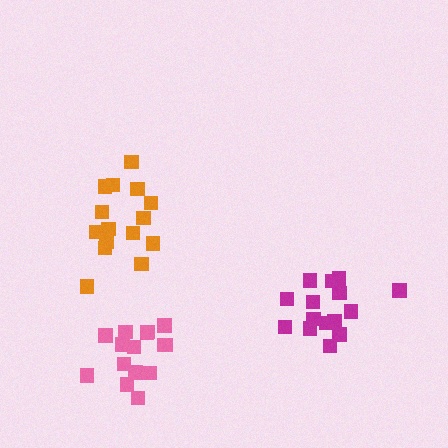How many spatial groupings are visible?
There are 3 spatial groupings.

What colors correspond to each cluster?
The clusters are colored: magenta, pink, orange.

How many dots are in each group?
Group 1: 16 dots, Group 2: 15 dots, Group 3: 15 dots (46 total).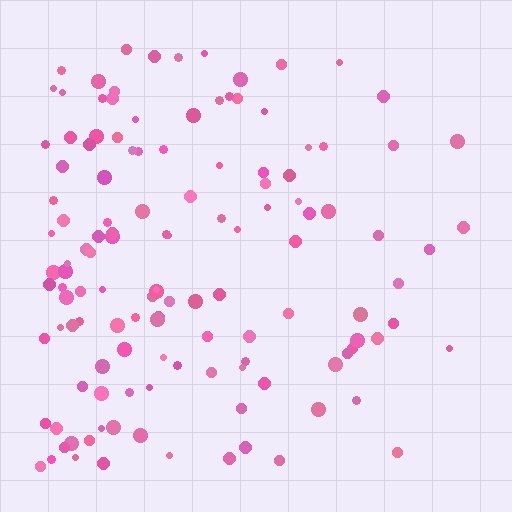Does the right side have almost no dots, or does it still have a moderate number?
Still a moderate number, just noticeably fewer than the left.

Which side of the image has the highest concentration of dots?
The left.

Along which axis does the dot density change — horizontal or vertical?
Horizontal.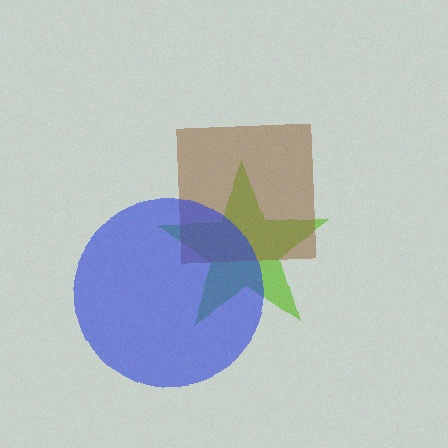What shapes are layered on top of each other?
The layered shapes are: a lime star, a brown square, a blue circle.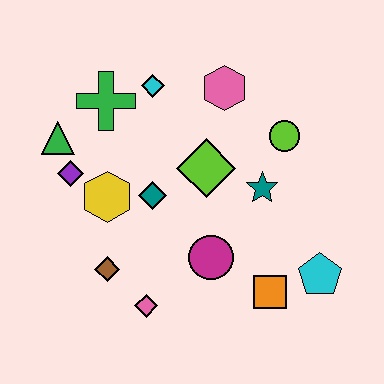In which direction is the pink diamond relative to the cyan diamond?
The pink diamond is below the cyan diamond.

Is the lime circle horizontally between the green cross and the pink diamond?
No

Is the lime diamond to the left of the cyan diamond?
No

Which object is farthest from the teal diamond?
The cyan pentagon is farthest from the teal diamond.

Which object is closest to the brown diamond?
The pink diamond is closest to the brown diamond.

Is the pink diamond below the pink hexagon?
Yes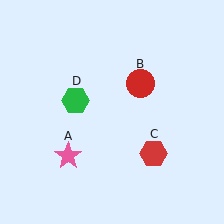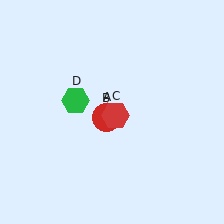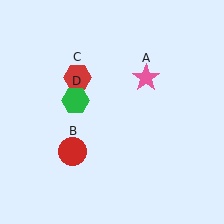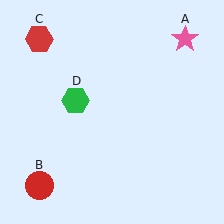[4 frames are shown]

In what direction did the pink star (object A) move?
The pink star (object A) moved up and to the right.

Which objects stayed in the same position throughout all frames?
Green hexagon (object D) remained stationary.